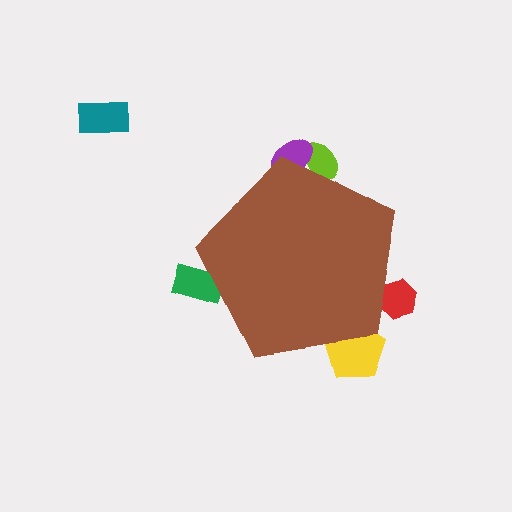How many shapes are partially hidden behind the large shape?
5 shapes are partially hidden.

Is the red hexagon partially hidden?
Yes, the red hexagon is partially hidden behind the brown pentagon.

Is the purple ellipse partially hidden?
Yes, the purple ellipse is partially hidden behind the brown pentagon.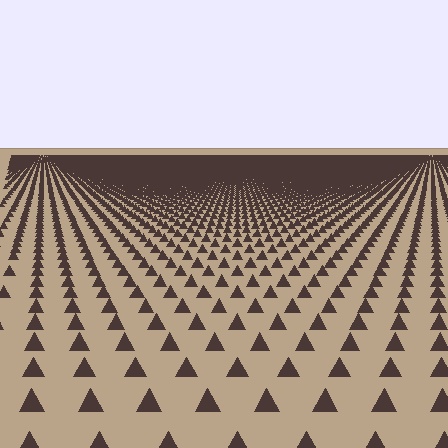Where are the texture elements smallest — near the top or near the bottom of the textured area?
Near the top.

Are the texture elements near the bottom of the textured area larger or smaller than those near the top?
Larger. Near the bottom, elements are closer to the viewer and appear at a bigger on-screen size.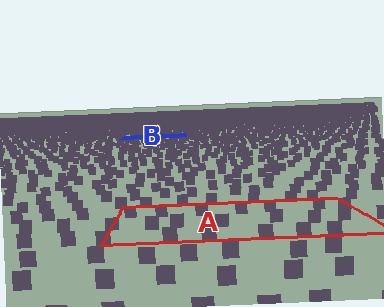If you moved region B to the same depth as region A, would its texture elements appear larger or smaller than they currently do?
They would appear larger. At a closer depth, the same texture elements are projected at a bigger on-screen size.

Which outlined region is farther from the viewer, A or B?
Region B is farther from the viewer — the texture elements inside it appear smaller and more densely packed.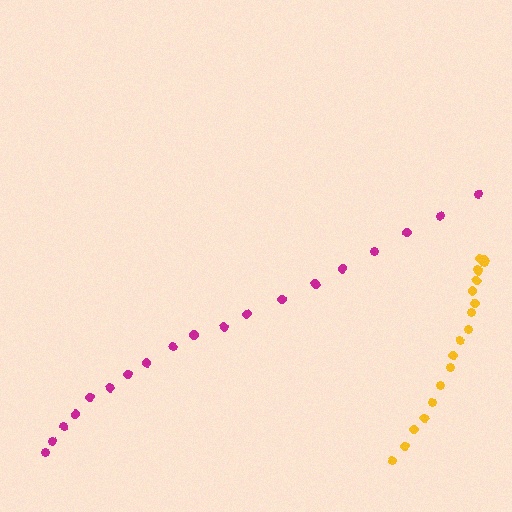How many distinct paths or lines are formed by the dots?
There are 2 distinct paths.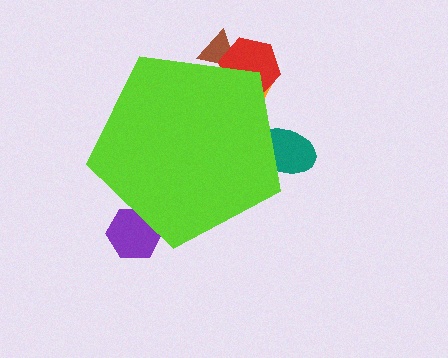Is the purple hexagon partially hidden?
Yes, the purple hexagon is partially hidden behind the lime pentagon.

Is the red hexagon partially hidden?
Yes, the red hexagon is partially hidden behind the lime pentagon.